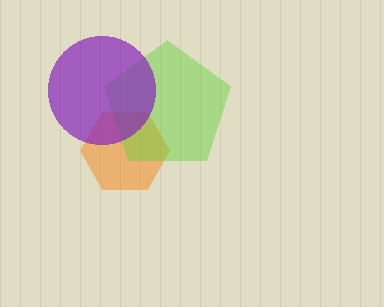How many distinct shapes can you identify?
There are 3 distinct shapes: an orange hexagon, a lime pentagon, a purple circle.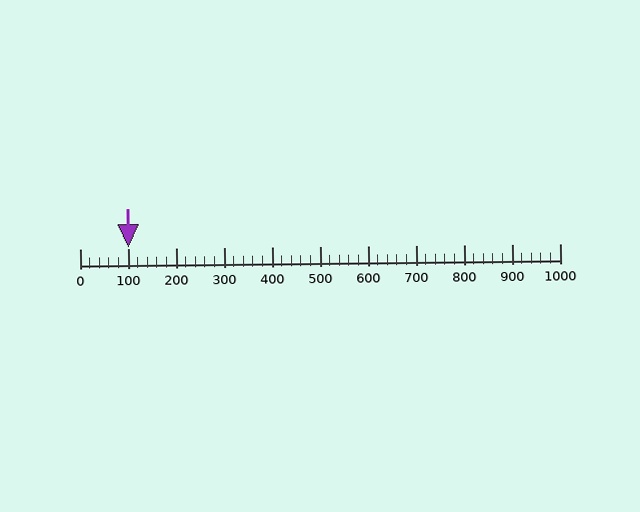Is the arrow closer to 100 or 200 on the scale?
The arrow is closer to 100.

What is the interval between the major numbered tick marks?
The major tick marks are spaced 100 units apart.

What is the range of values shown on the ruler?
The ruler shows values from 0 to 1000.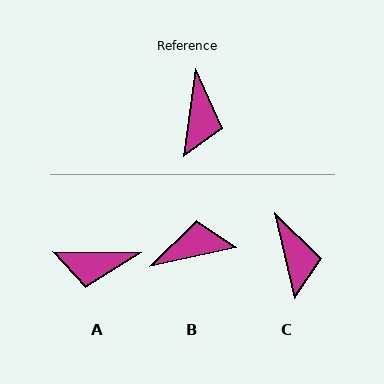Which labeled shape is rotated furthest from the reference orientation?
B, about 109 degrees away.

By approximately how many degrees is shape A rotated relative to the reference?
Approximately 83 degrees clockwise.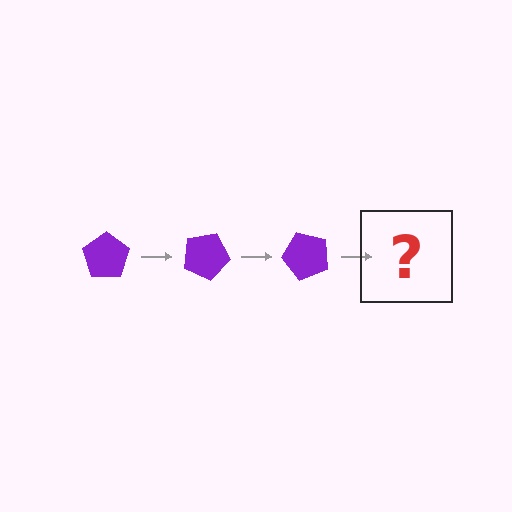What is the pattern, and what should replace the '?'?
The pattern is that the pentagon rotates 25 degrees each step. The '?' should be a purple pentagon rotated 75 degrees.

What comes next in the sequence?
The next element should be a purple pentagon rotated 75 degrees.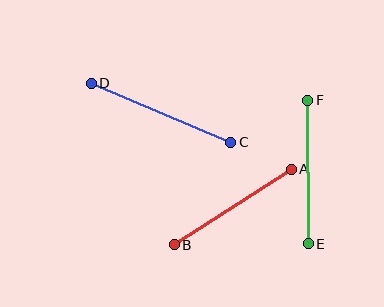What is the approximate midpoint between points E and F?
The midpoint is at approximately (308, 172) pixels.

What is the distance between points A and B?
The distance is approximately 139 pixels.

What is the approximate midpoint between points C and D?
The midpoint is at approximately (161, 113) pixels.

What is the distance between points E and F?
The distance is approximately 144 pixels.